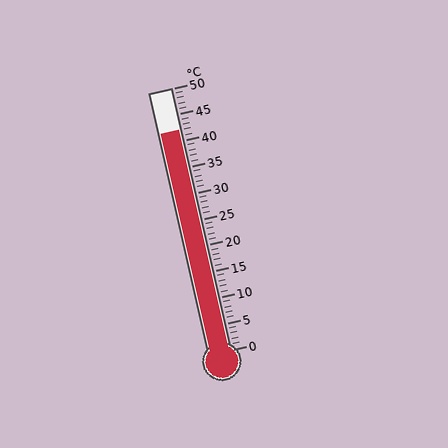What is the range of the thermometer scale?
The thermometer scale ranges from 0°C to 50°C.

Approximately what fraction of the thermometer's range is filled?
The thermometer is filled to approximately 85% of its range.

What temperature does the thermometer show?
The thermometer shows approximately 42°C.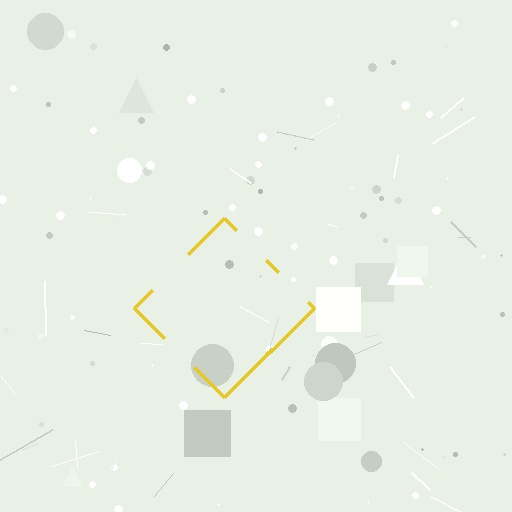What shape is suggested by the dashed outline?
The dashed outline suggests a diamond.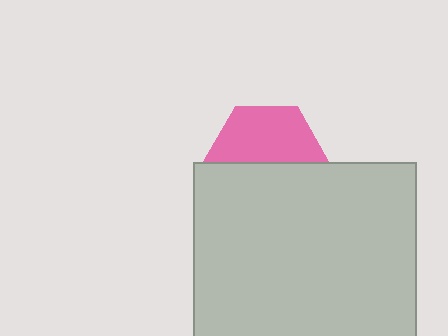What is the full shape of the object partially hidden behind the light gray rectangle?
The partially hidden object is a pink hexagon.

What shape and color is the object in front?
The object in front is a light gray rectangle.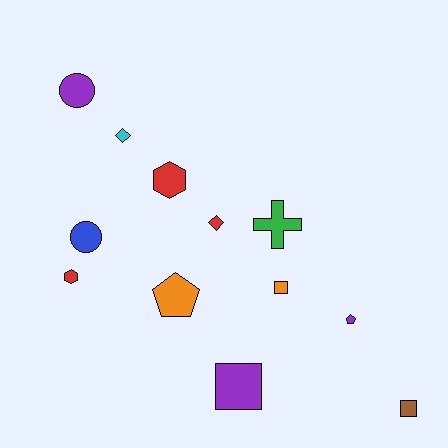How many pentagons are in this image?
There are 2 pentagons.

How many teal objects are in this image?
There are no teal objects.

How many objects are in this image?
There are 12 objects.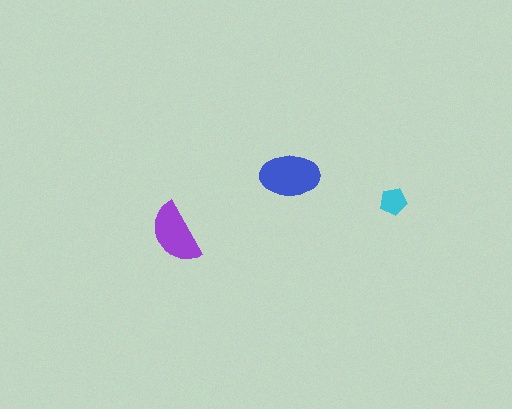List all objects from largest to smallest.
The blue ellipse, the purple semicircle, the cyan pentagon.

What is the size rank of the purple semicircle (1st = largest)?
2nd.